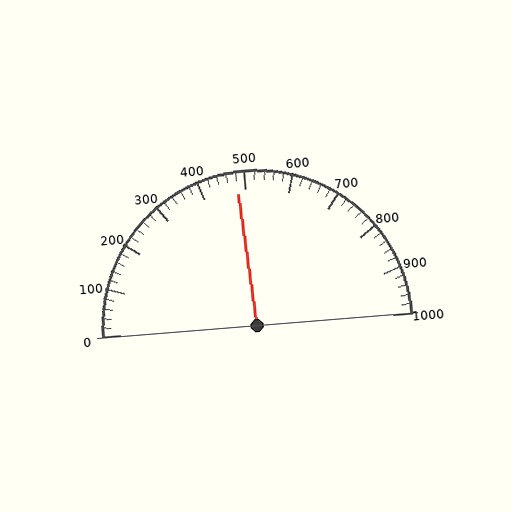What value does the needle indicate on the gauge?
The needle indicates approximately 480.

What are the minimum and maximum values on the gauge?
The gauge ranges from 0 to 1000.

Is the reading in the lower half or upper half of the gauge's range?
The reading is in the lower half of the range (0 to 1000).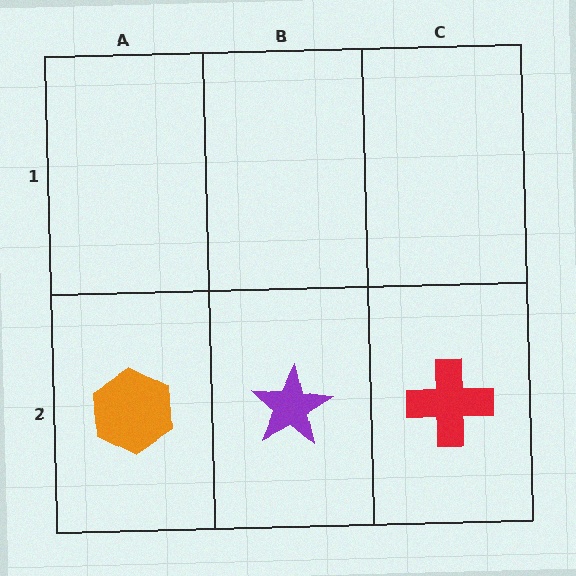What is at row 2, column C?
A red cross.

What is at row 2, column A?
An orange hexagon.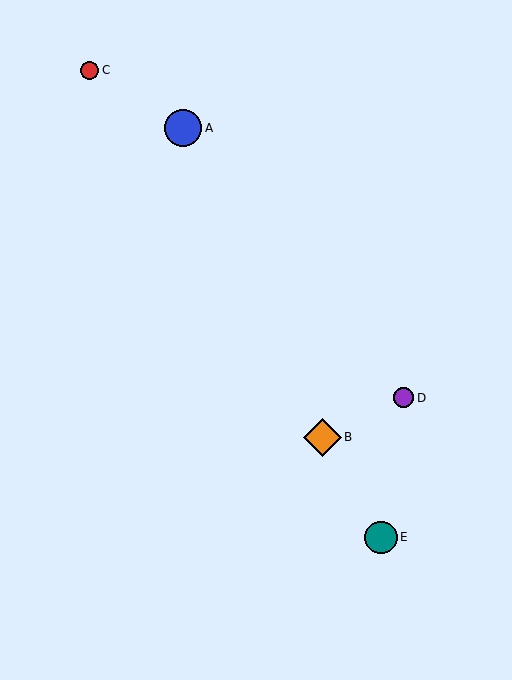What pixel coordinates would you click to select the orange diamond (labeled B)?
Click at (323, 437) to select the orange diamond B.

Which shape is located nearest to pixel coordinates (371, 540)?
The teal circle (labeled E) at (381, 537) is nearest to that location.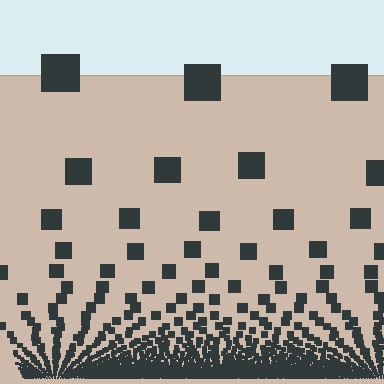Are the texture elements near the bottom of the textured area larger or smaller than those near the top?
Smaller. The gradient is inverted — elements near the bottom are smaller and denser.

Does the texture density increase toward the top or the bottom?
Density increases toward the bottom.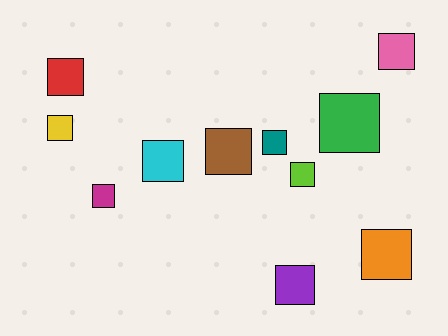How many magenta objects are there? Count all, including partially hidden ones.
There is 1 magenta object.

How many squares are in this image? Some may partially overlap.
There are 11 squares.